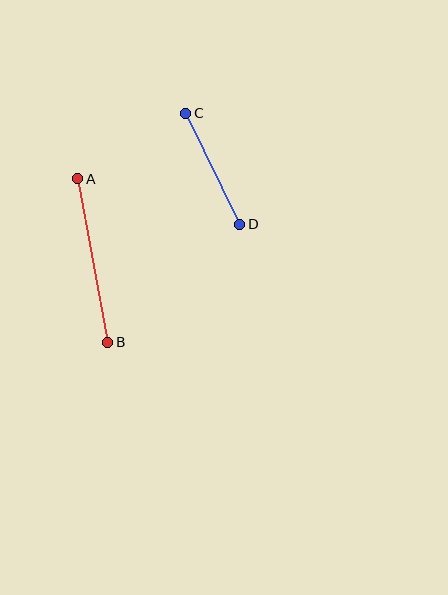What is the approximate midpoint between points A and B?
The midpoint is at approximately (93, 261) pixels.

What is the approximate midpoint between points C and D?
The midpoint is at approximately (213, 169) pixels.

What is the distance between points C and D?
The distance is approximately 123 pixels.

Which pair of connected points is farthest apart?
Points A and B are farthest apart.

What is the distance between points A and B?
The distance is approximately 166 pixels.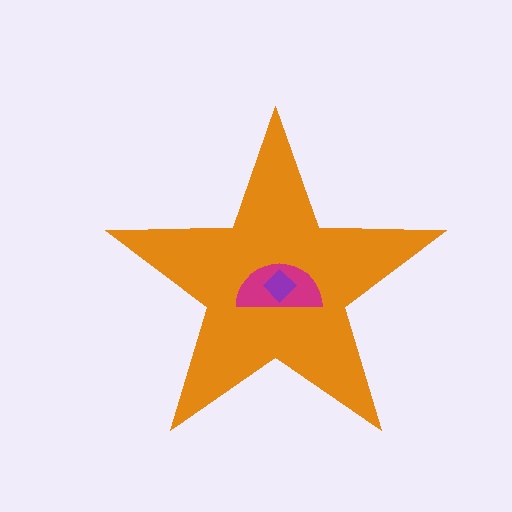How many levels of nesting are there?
3.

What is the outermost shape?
The orange star.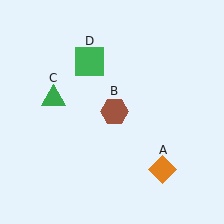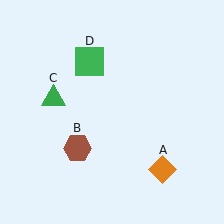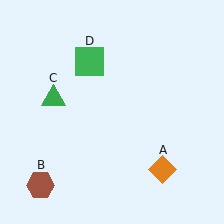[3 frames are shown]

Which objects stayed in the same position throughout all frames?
Orange diamond (object A) and green triangle (object C) and green square (object D) remained stationary.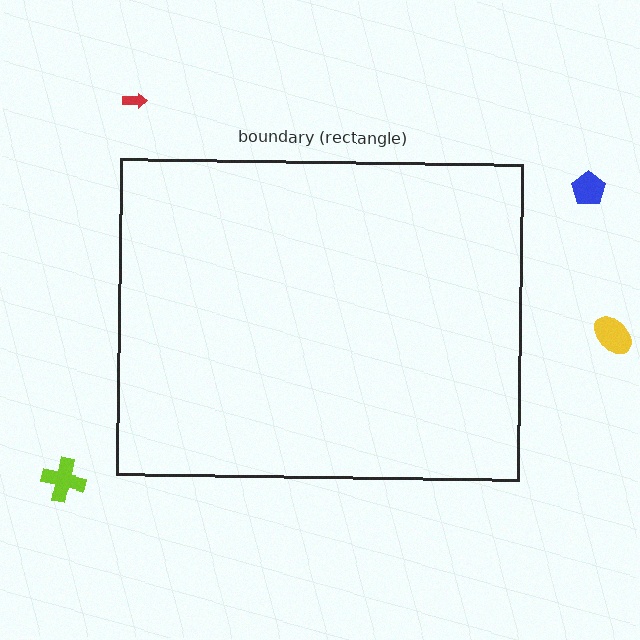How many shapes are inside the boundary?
0 inside, 4 outside.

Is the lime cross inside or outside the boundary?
Outside.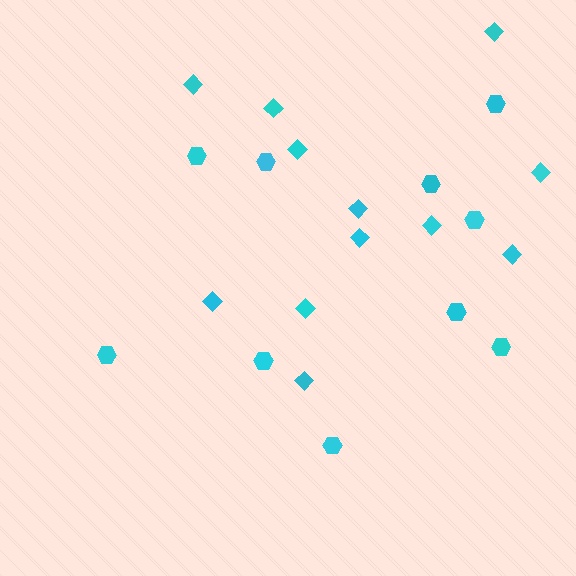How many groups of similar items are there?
There are 2 groups: one group of diamonds (12) and one group of hexagons (10).